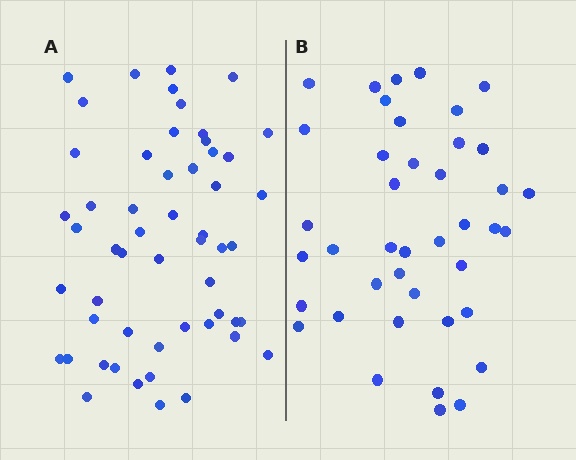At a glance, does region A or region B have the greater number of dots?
Region A (the left region) has more dots.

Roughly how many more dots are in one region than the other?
Region A has approximately 15 more dots than region B.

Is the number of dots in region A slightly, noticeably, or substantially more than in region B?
Region A has noticeably more, but not dramatically so. The ratio is roughly 1.3 to 1.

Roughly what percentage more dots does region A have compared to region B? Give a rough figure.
About 30% more.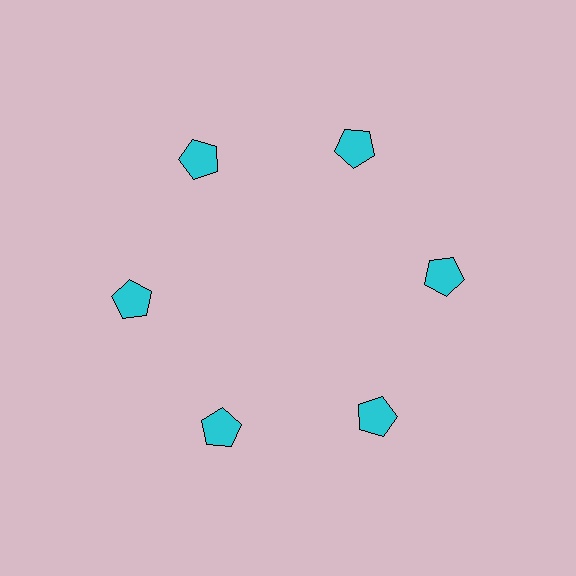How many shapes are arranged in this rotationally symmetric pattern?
There are 6 shapes, arranged in 6 groups of 1.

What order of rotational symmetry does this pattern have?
This pattern has 6-fold rotational symmetry.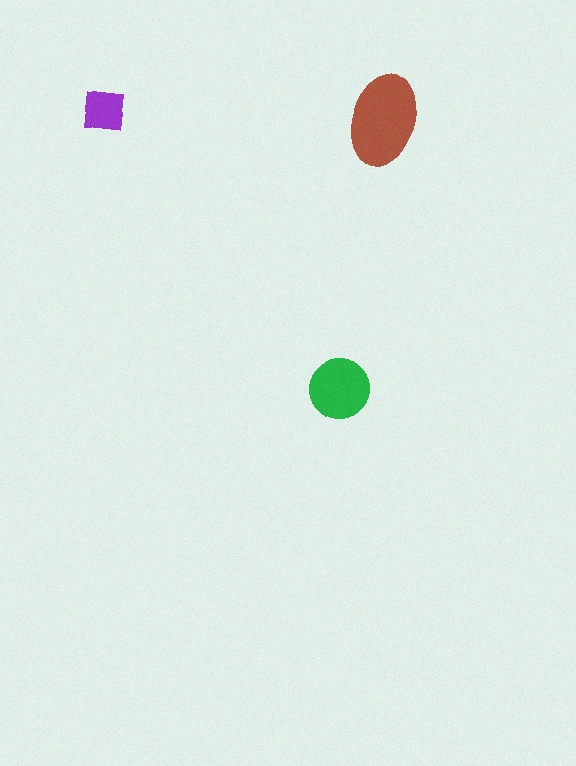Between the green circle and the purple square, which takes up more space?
The green circle.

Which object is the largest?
The brown ellipse.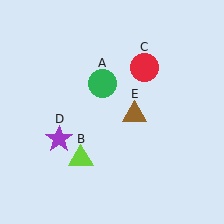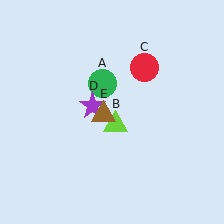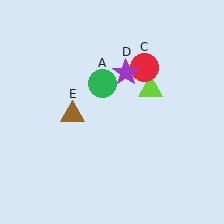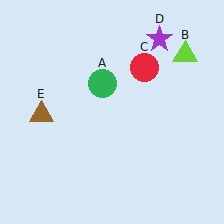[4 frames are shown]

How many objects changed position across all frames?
3 objects changed position: lime triangle (object B), purple star (object D), brown triangle (object E).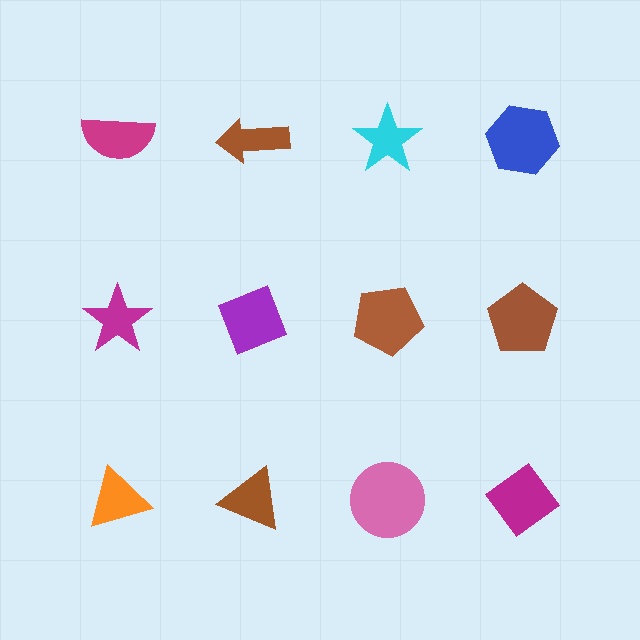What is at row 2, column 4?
A brown pentagon.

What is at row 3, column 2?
A brown triangle.